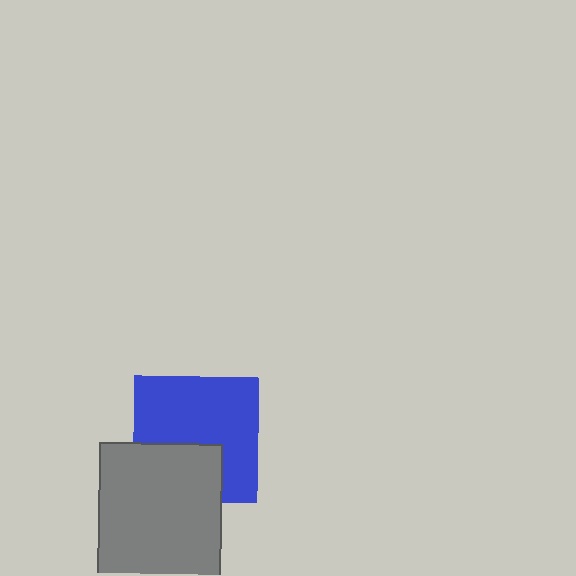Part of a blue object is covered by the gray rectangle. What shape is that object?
It is a square.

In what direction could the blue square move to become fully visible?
The blue square could move up. That would shift it out from behind the gray rectangle entirely.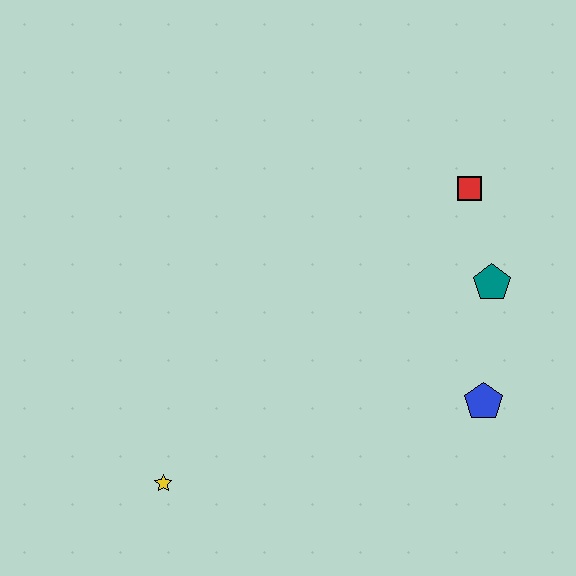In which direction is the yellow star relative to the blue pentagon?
The yellow star is to the left of the blue pentagon.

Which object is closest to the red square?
The teal pentagon is closest to the red square.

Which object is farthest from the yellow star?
The red square is farthest from the yellow star.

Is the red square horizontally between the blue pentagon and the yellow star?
Yes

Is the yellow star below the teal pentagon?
Yes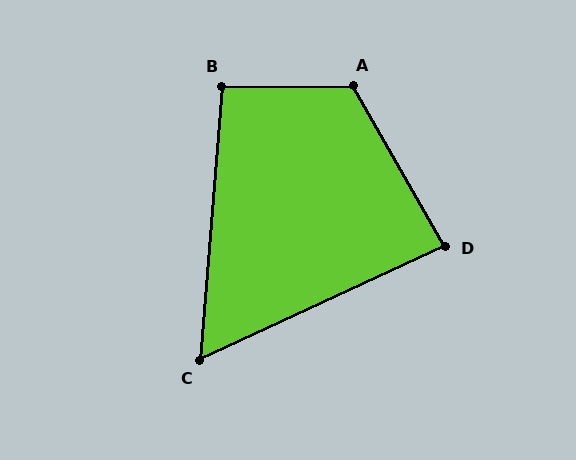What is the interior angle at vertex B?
Approximately 95 degrees (approximately right).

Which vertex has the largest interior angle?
A, at approximately 119 degrees.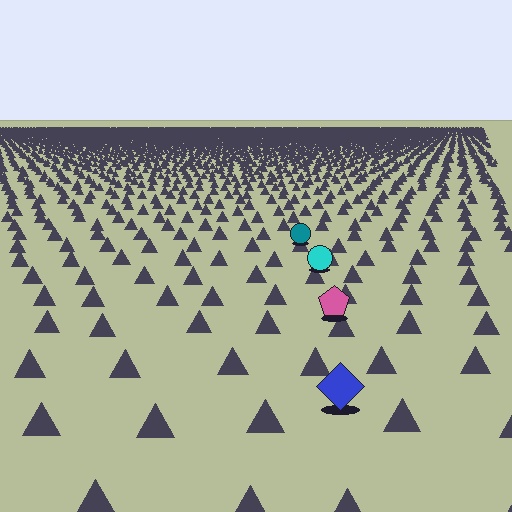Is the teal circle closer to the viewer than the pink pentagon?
No. The pink pentagon is closer — you can tell from the texture gradient: the ground texture is coarser near it.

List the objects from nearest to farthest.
From nearest to farthest: the blue diamond, the pink pentagon, the cyan circle, the teal circle.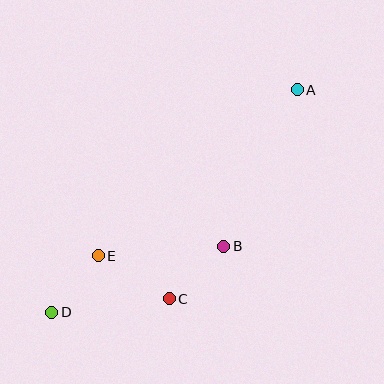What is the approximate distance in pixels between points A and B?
The distance between A and B is approximately 173 pixels.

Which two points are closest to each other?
Points D and E are closest to each other.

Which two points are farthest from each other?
Points A and D are farthest from each other.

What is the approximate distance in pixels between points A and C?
The distance between A and C is approximately 245 pixels.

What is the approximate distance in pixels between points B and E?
The distance between B and E is approximately 126 pixels.